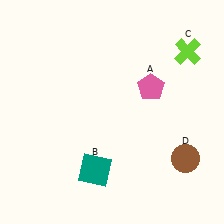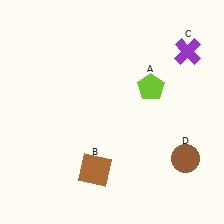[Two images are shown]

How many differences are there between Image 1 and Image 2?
There are 3 differences between the two images.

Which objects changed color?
A changed from pink to lime. B changed from teal to brown. C changed from lime to purple.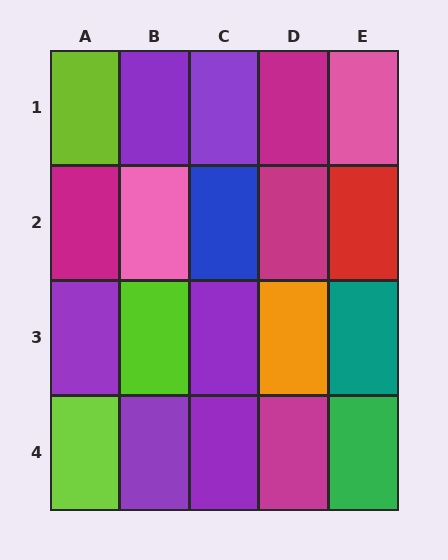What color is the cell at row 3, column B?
Lime.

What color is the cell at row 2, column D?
Magenta.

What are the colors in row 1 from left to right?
Lime, purple, purple, magenta, pink.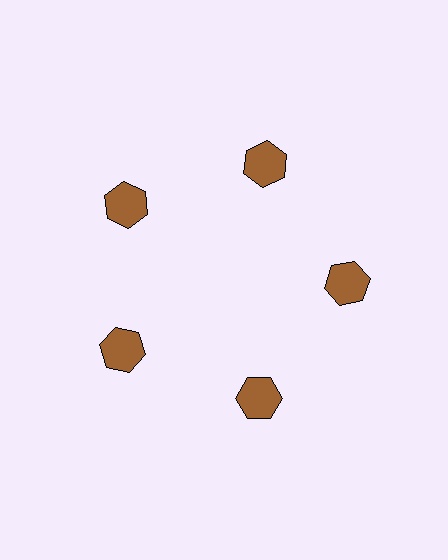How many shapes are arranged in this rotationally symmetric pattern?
There are 5 shapes, arranged in 5 groups of 1.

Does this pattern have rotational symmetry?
Yes, this pattern has 5-fold rotational symmetry. It looks the same after rotating 72 degrees around the center.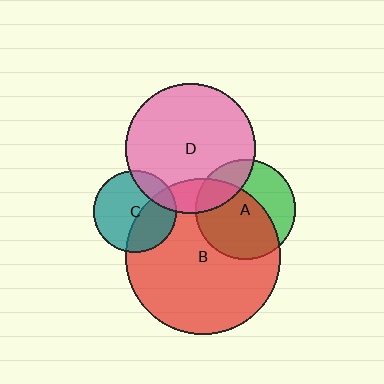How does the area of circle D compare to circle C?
Approximately 2.5 times.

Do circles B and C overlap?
Yes.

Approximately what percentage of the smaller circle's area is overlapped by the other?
Approximately 40%.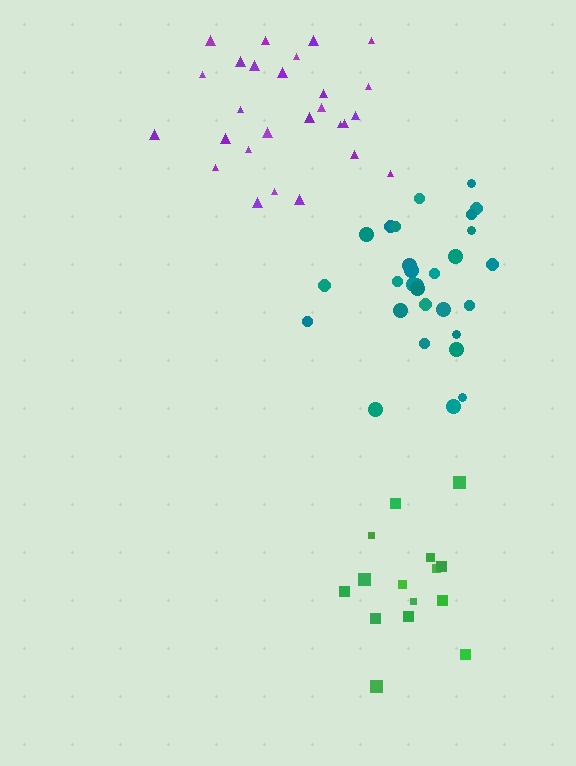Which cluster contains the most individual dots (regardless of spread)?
Teal (29).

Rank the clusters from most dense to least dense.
teal, purple, green.